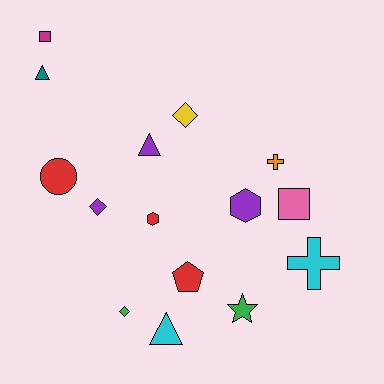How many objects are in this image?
There are 15 objects.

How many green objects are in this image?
There are 2 green objects.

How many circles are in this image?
There is 1 circle.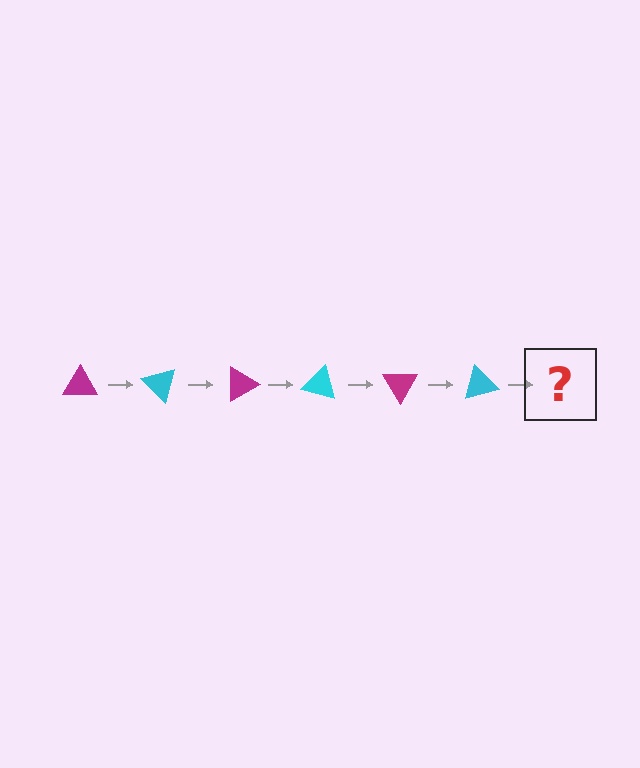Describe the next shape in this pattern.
It should be a magenta triangle, rotated 270 degrees from the start.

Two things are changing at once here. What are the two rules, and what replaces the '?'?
The two rules are that it rotates 45 degrees each step and the color cycles through magenta and cyan. The '?' should be a magenta triangle, rotated 270 degrees from the start.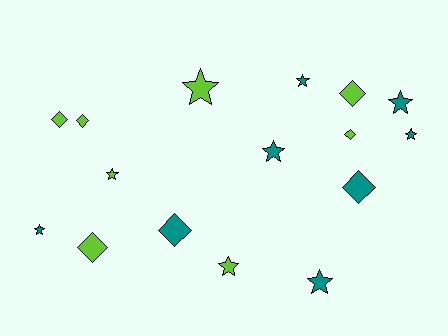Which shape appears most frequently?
Star, with 9 objects.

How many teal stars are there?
There are 6 teal stars.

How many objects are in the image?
There are 16 objects.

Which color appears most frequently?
Teal, with 8 objects.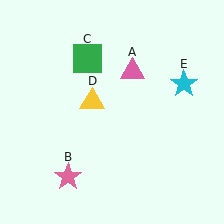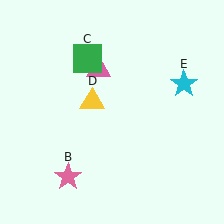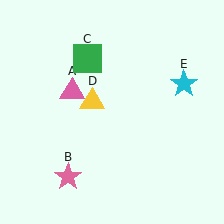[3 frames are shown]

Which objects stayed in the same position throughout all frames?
Pink star (object B) and green square (object C) and yellow triangle (object D) and cyan star (object E) remained stationary.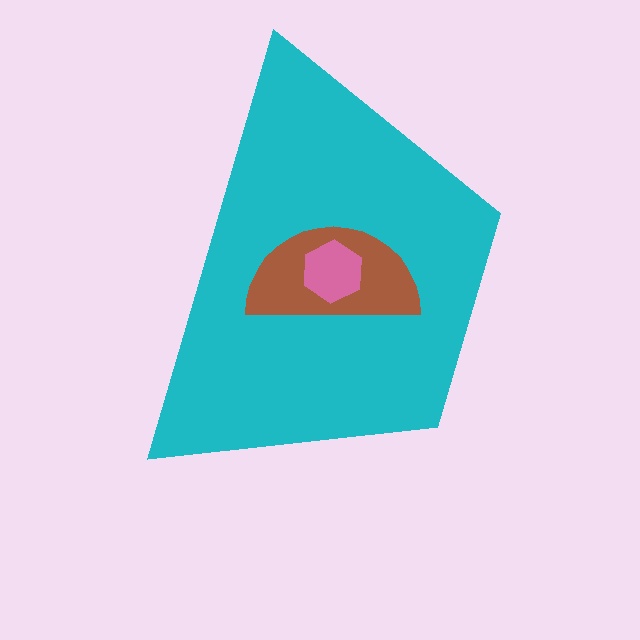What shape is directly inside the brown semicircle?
The pink hexagon.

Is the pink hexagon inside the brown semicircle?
Yes.